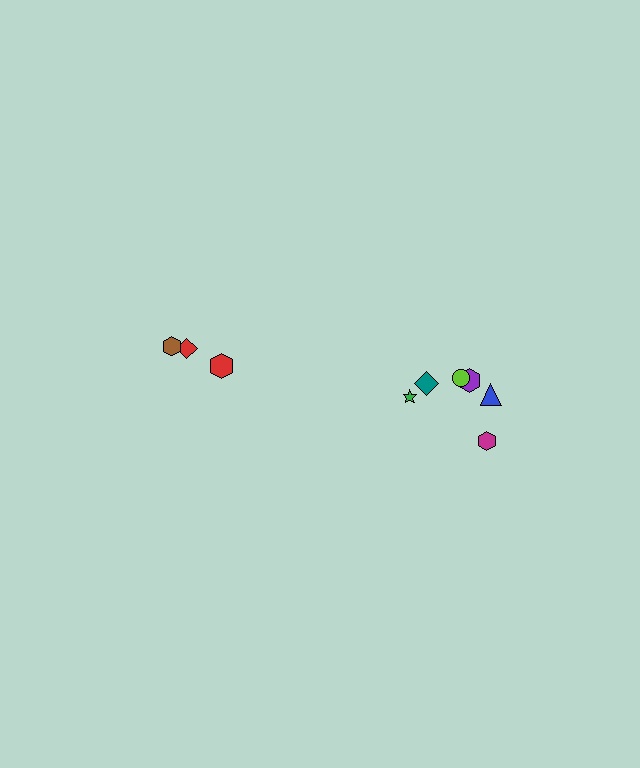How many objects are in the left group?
There are 3 objects.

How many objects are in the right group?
There are 6 objects.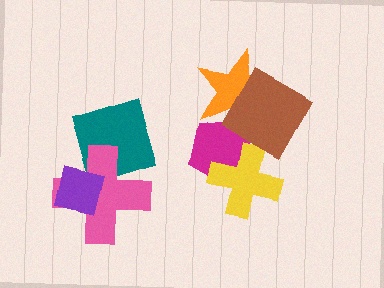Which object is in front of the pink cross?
The purple square is in front of the pink cross.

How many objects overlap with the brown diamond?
3 objects overlap with the brown diamond.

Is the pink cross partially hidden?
Yes, it is partially covered by another shape.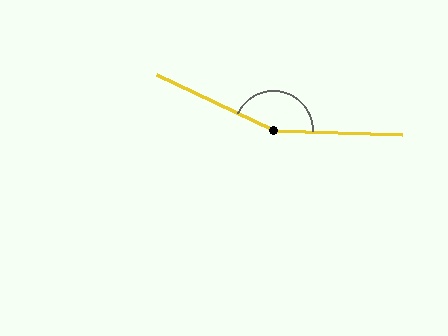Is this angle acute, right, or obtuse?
It is obtuse.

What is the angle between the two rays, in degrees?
Approximately 156 degrees.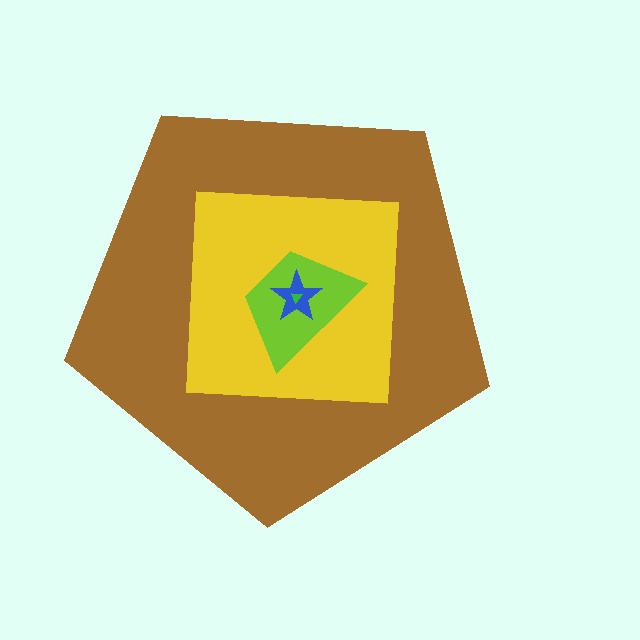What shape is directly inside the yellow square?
The lime trapezoid.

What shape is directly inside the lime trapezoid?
The blue star.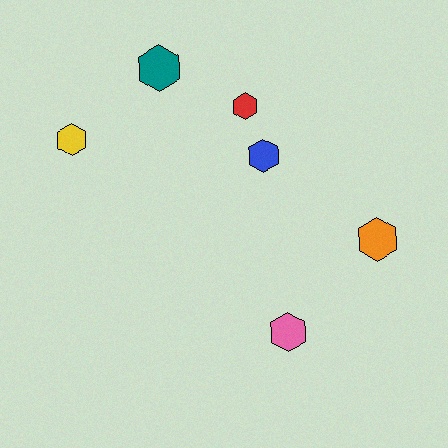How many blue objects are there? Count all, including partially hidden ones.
There is 1 blue object.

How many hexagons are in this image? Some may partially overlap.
There are 6 hexagons.